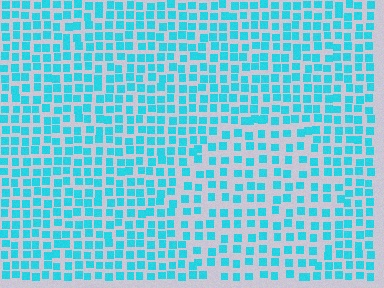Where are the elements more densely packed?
The elements are more densely packed outside the circle boundary.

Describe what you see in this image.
The image contains small cyan elements arranged at two different densities. A circle-shaped region is visible where the elements are less densely packed than the surrounding area.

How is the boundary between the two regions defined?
The boundary is defined by a change in element density (approximately 1.5x ratio). All elements are the same color, size, and shape.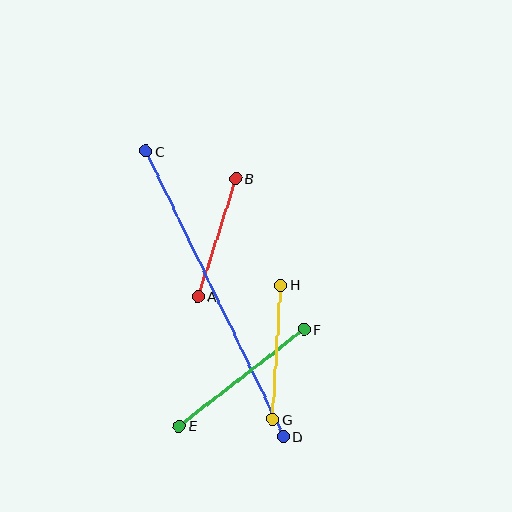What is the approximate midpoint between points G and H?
The midpoint is at approximately (277, 352) pixels.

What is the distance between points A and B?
The distance is approximately 124 pixels.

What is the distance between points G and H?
The distance is approximately 134 pixels.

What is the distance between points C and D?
The distance is approximately 317 pixels.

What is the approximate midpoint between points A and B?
The midpoint is at approximately (217, 237) pixels.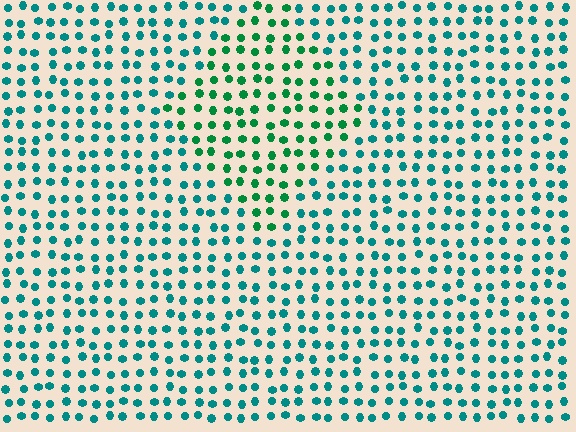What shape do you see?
I see a diamond.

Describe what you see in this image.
The image is filled with small teal elements in a uniform arrangement. A diamond-shaped region is visible where the elements are tinted to a slightly different hue, forming a subtle color boundary.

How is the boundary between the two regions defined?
The boundary is defined purely by a slight shift in hue (about 33 degrees). Spacing, size, and orientation are identical on both sides.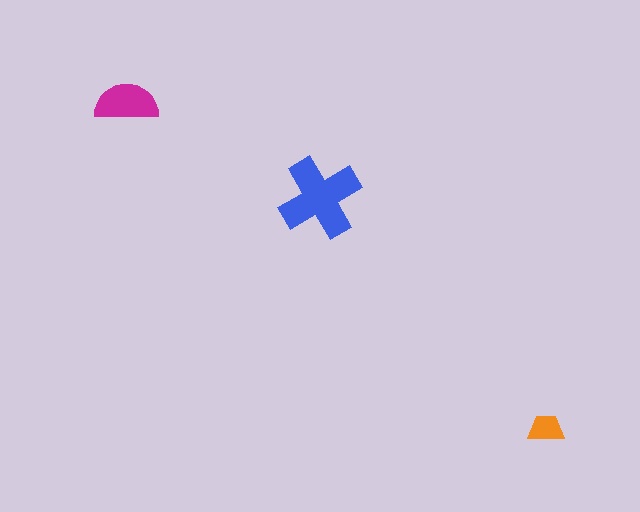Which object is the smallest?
The orange trapezoid.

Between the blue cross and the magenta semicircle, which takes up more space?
The blue cross.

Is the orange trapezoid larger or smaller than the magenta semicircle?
Smaller.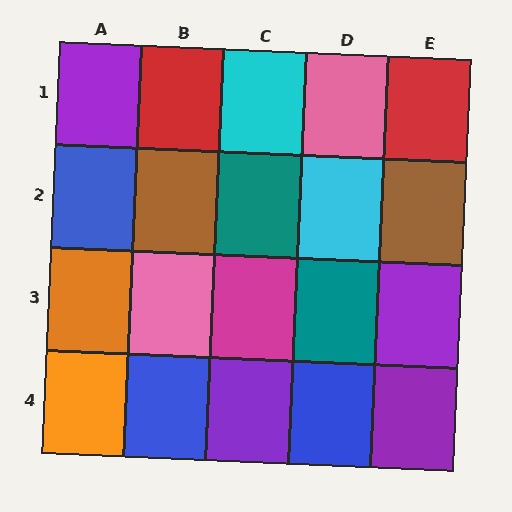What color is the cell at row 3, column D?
Teal.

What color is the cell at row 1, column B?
Red.